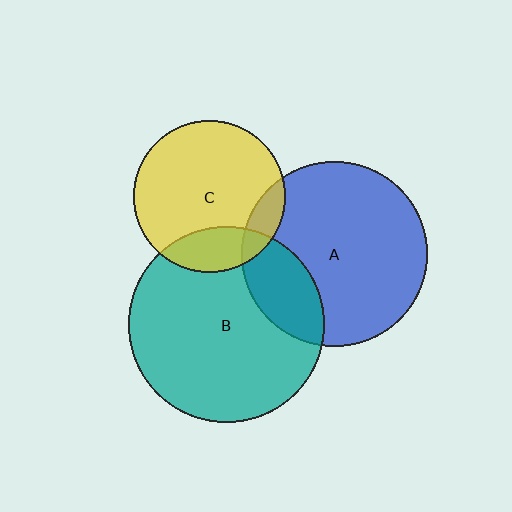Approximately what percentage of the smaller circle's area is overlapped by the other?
Approximately 20%.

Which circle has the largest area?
Circle B (teal).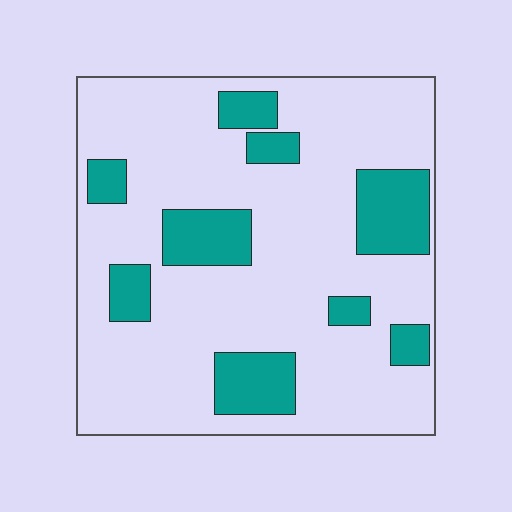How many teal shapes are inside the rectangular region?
9.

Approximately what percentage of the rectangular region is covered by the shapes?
Approximately 20%.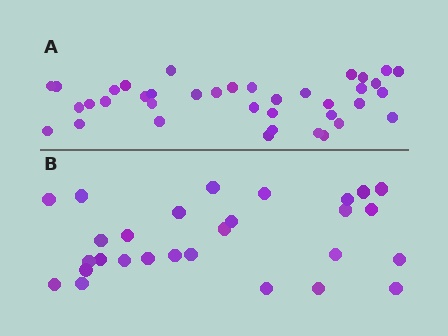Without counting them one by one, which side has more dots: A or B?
Region A (the top region) has more dots.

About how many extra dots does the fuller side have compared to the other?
Region A has roughly 10 or so more dots than region B.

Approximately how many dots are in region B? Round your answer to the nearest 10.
About 30 dots. (The exact count is 28, which rounds to 30.)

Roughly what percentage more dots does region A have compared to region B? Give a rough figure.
About 35% more.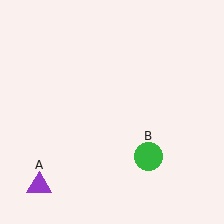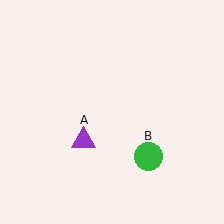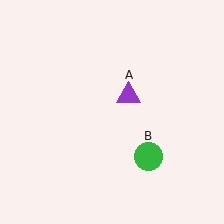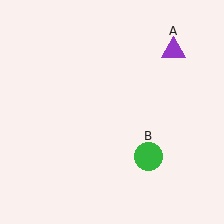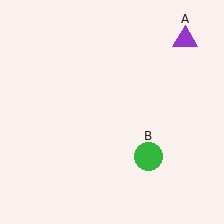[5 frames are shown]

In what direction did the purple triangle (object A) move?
The purple triangle (object A) moved up and to the right.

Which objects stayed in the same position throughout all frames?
Green circle (object B) remained stationary.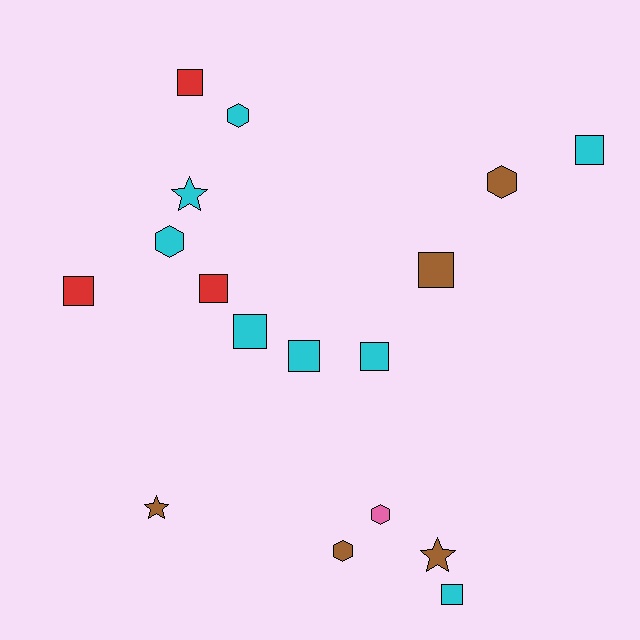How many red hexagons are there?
There are no red hexagons.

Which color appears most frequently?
Cyan, with 8 objects.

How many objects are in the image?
There are 17 objects.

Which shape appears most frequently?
Square, with 9 objects.